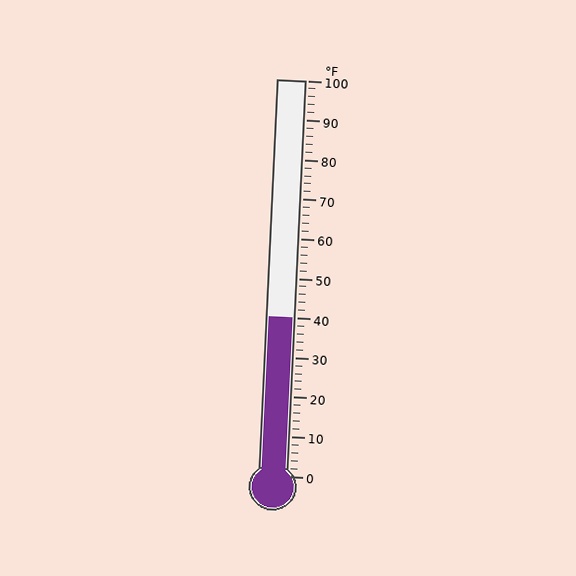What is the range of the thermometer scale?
The thermometer scale ranges from 0°F to 100°F.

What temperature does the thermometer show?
The thermometer shows approximately 40°F.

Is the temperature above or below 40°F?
The temperature is at 40°F.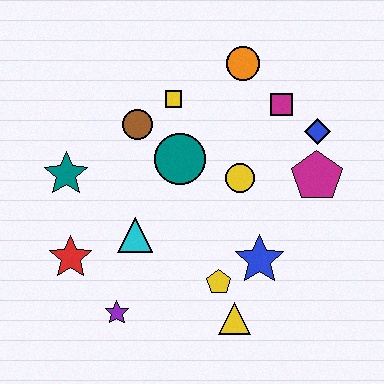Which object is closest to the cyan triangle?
The red star is closest to the cyan triangle.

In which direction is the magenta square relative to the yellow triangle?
The magenta square is above the yellow triangle.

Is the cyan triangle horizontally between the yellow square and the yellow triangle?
No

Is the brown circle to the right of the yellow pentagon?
No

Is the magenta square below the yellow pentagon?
No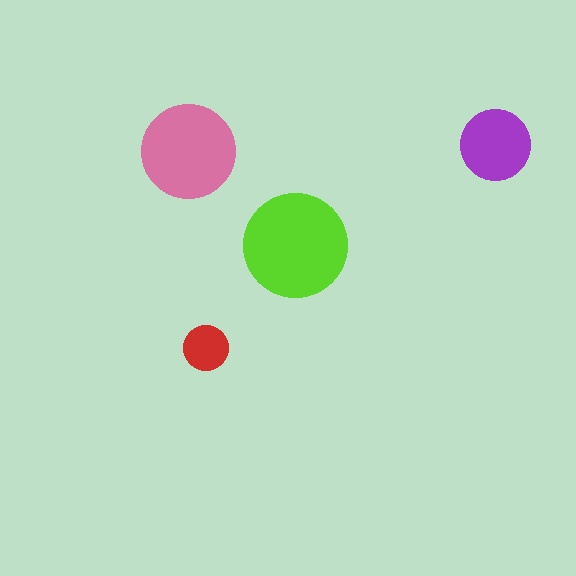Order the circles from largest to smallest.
the lime one, the pink one, the purple one, the red one.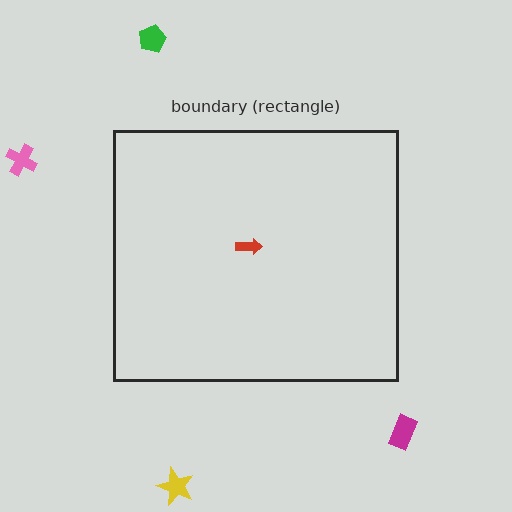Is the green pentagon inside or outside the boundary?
Outside.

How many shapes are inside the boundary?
1 inside, 4 outside.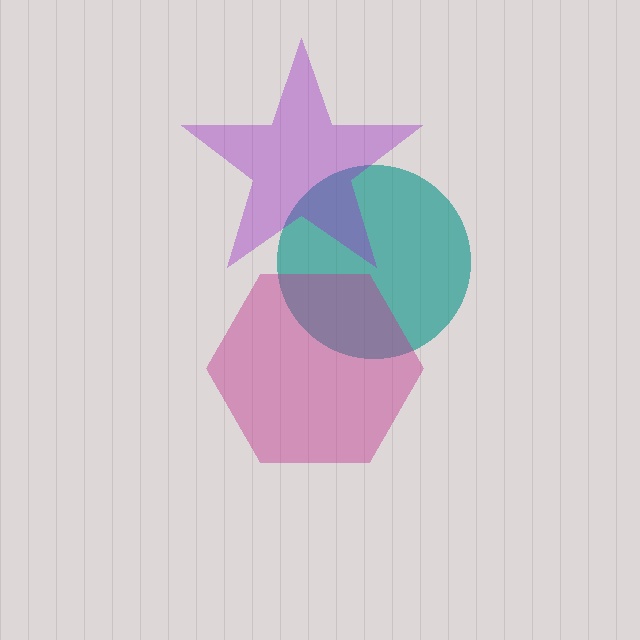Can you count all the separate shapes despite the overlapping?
Yes, there are 3 separate shapes.